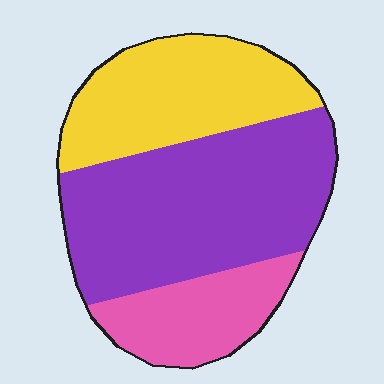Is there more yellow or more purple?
Purple.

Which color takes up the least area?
Pink, at roughly 20%.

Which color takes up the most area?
Purple, at roughly 50%.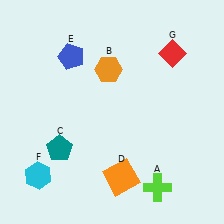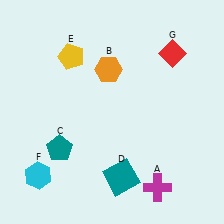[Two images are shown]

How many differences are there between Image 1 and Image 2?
There are 3 differences between the two images.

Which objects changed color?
A changed from lime to magenta. D changed from orange to teal. E changed from blue to yellow.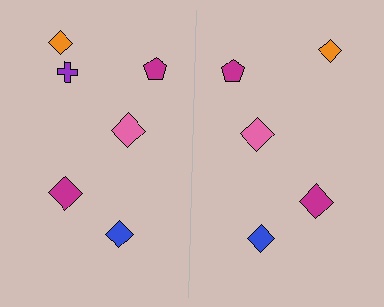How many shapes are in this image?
There are 11 shapes in this image.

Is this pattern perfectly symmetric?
No, the pattern is not perfectly symmetric. A purple cross is missing from the right side.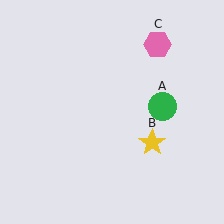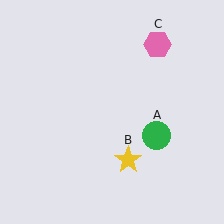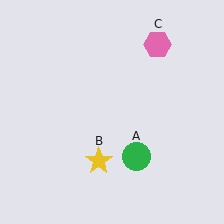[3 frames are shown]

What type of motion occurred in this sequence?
The green circle (object A), yellow star (object B) rotated clockwise around the center of the scene.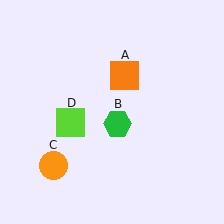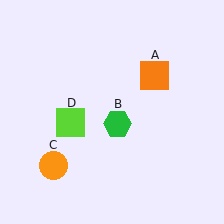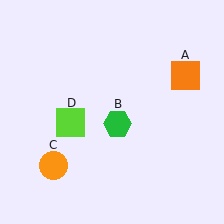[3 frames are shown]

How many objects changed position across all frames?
1 object changed position: orange square (object A).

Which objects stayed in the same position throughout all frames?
Green hexagon (object B) and orange circle (object C) and lime square (object D) remained stationary.